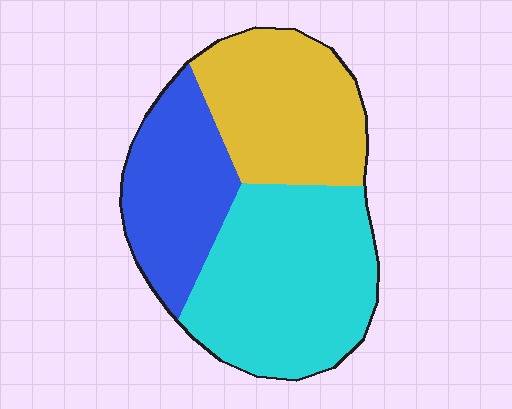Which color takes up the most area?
Cyan, at roughly 45%.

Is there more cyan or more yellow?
Cyan.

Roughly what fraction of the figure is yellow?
Yellow takes up between a quarter and a half of the figure.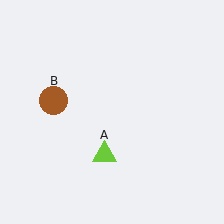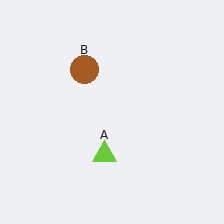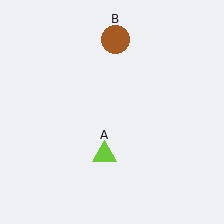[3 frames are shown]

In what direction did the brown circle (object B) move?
The brown circle (object B) moved up and to the right.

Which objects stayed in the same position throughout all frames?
Lime triangle (object A) remained stationary.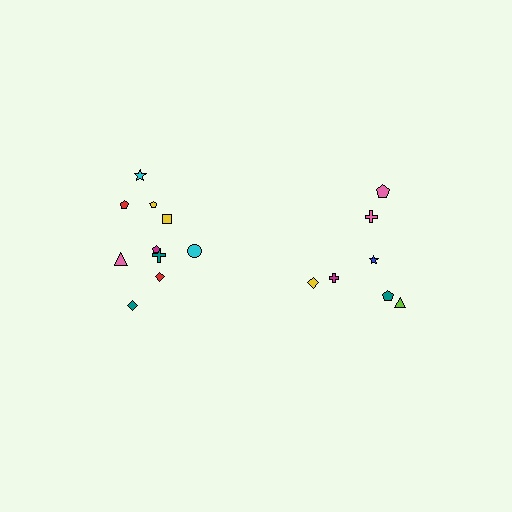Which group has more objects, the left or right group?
The left group.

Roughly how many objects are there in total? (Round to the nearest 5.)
Roughly 15 objects in total.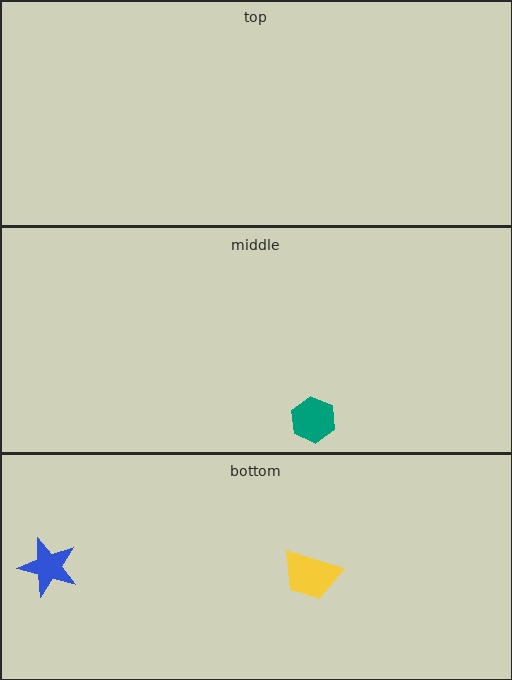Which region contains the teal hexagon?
The middle region.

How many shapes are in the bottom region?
2.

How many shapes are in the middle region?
1.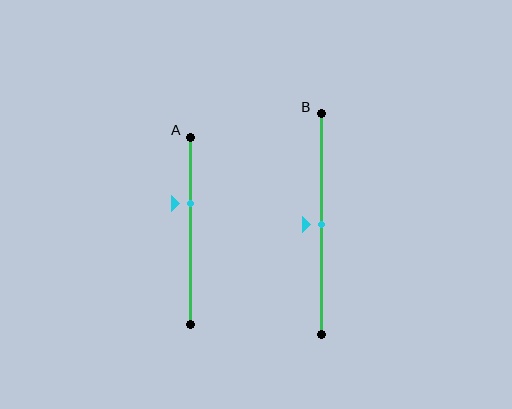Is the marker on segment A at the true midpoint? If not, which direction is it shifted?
No, the marker on segment A is shifted upward by about 15% of the segment length.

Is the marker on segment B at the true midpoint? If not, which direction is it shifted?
Yes, the marker on segment B is at the true midpoint.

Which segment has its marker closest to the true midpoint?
Segment B has its marker closest to the true midpoint.